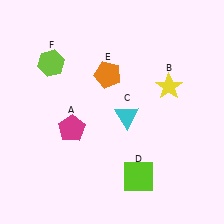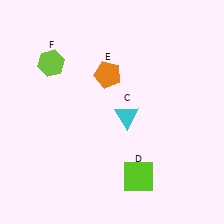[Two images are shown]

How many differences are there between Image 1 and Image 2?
There are 2 differences between the two images.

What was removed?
The magenta pentagon (A), the yellow star (B) were removed in Image 2.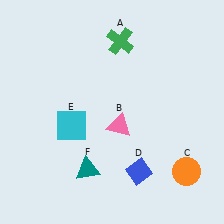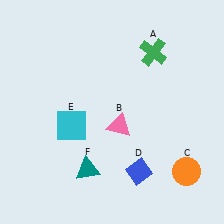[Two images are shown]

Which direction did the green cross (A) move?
The green cross (A) moved right.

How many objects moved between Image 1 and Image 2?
1 object moved between the two images.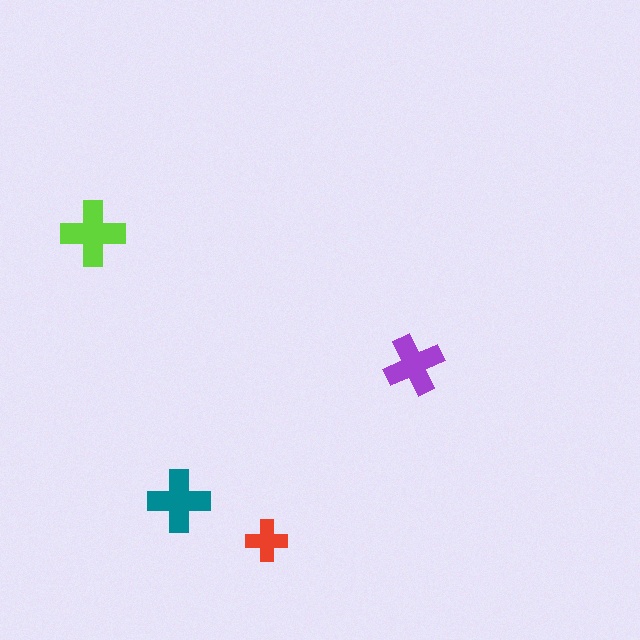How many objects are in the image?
There are 4 objects in the image.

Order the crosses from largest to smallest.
the lime one, the teal one, the purple one, the red one.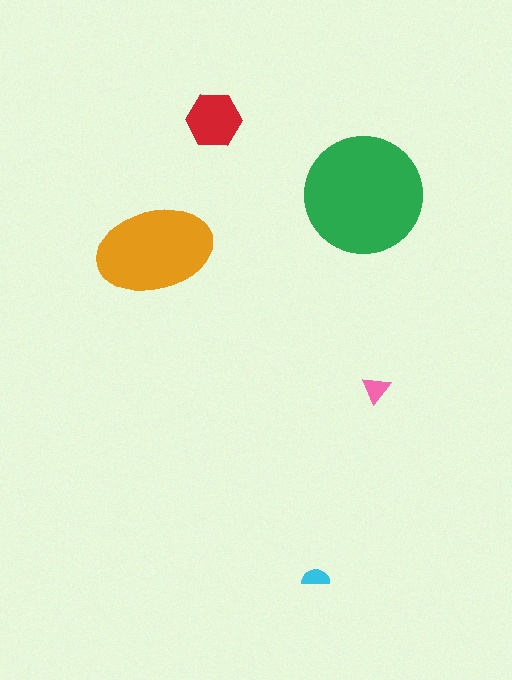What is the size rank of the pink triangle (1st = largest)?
4th.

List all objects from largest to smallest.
The green circle, the orange ellipse, the red hexagon, the pink triangle, the cyan semicircle.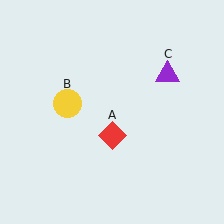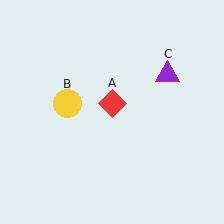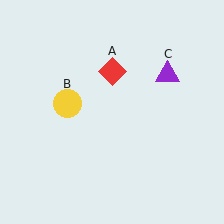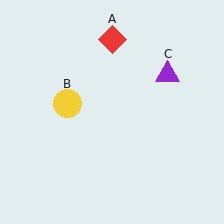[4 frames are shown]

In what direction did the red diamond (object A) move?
The red diamond (object A) moved up.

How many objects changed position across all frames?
1 object changed position: red diamond (object A).